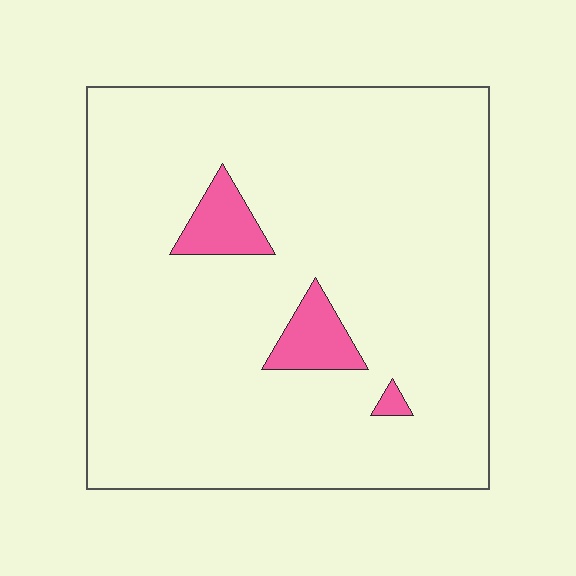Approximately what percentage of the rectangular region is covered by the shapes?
Approximately 5%.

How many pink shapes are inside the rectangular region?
3.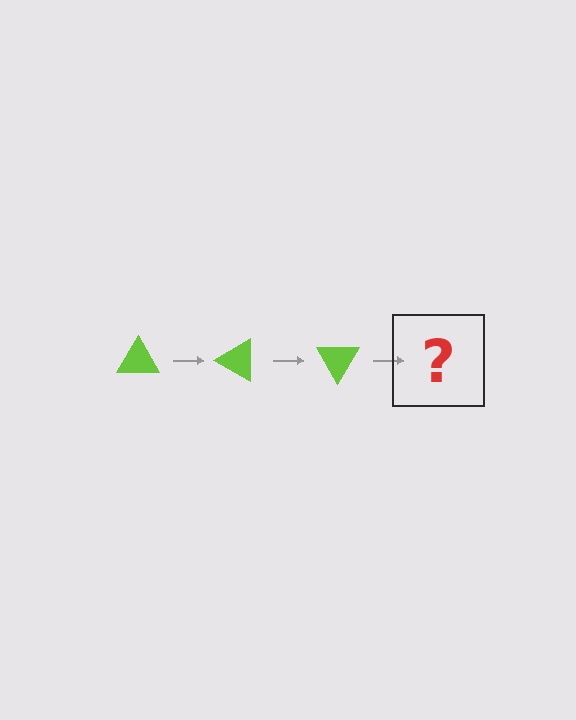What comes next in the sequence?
The next element should be a lime triangle rotated 90 degrees.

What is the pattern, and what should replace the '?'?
The pattern is that the triangle rotates 30 degrees each step. The '?' should be a lime triangle rotated 90 degrees.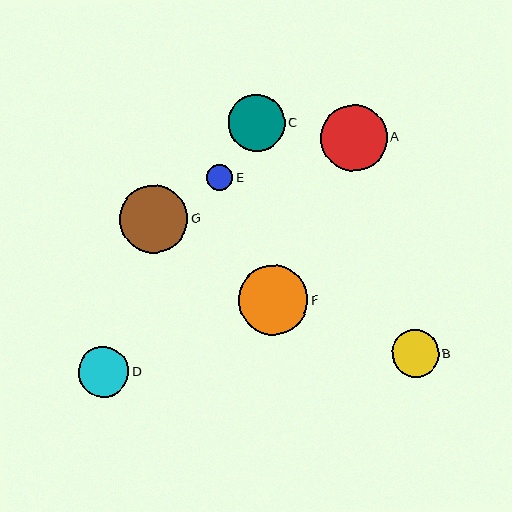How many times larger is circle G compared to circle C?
Circle G is approximately 1.2 times the size of circle C.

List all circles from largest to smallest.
From largest to smallest: F, G, A, C, D, B, E.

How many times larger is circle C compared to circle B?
Circle C is approximately 1.2 times the size of circle B.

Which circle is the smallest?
Circle E is the smallest with a size of approximately 26 pixels.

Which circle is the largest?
Circle F is the largest with a size of approximately 69 pixels.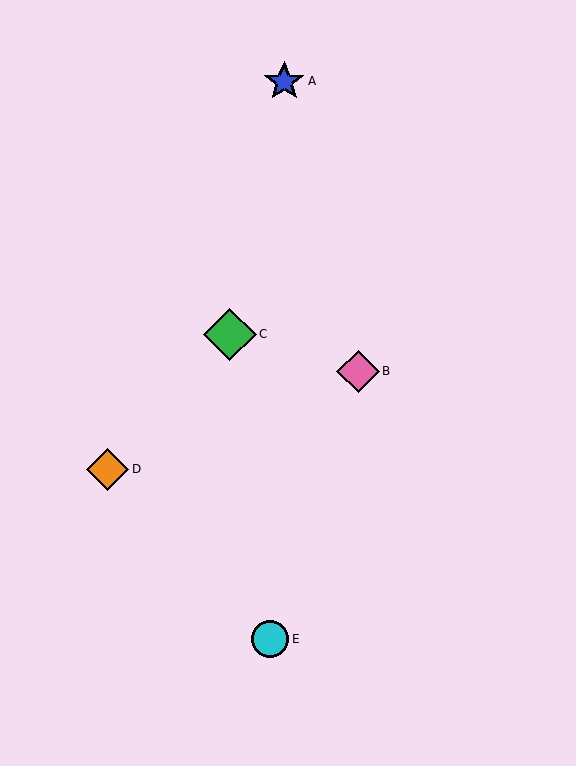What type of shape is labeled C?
Shape C is a green diamond.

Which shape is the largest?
The green diamond (labeled C) is the largest.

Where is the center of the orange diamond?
The center of the orange diamond is at (107, 469).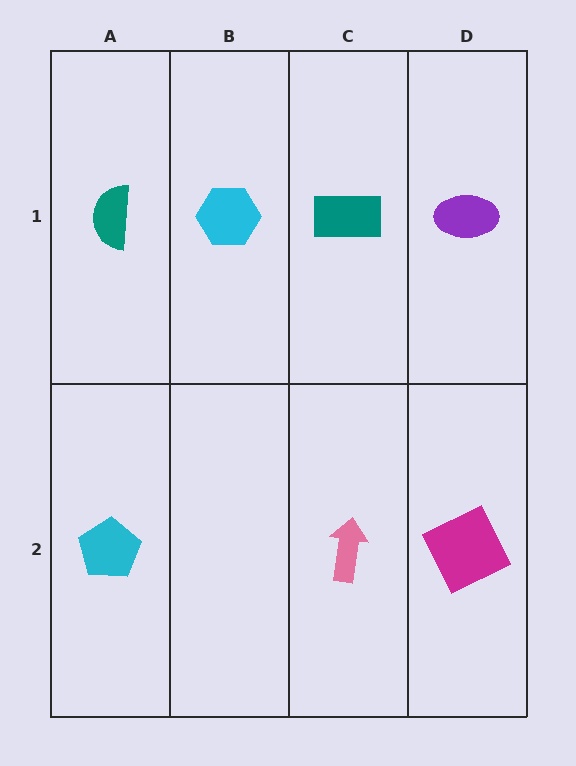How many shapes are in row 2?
3 shapes.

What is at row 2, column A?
A cyan pentagon.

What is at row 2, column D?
A magenta square.